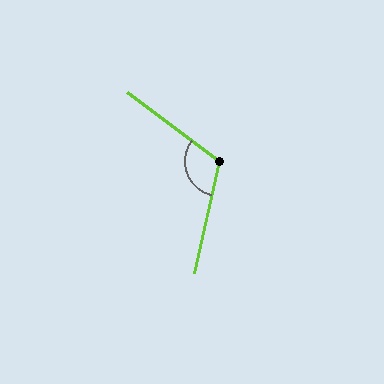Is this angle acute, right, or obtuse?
It is obtuse.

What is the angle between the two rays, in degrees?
Approximately 115 degrees.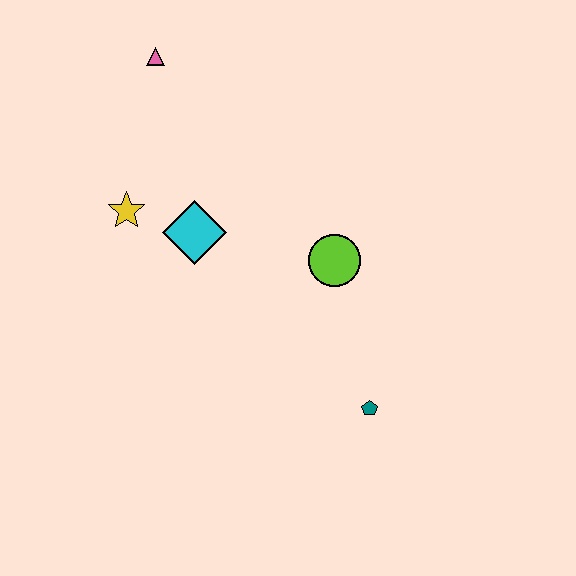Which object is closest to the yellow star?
The cyan diamond is closest to the yellow star.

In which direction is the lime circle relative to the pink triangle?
The lime circle is below the pink triangle.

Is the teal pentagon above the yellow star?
No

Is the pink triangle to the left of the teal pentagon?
Yes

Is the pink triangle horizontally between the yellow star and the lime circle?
Yes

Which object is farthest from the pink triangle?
The teal pentagon is farthest from the pink triangle.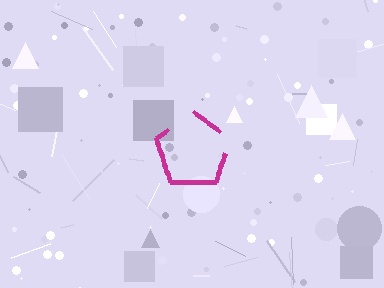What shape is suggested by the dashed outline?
The dashed outline suggests a pentagon.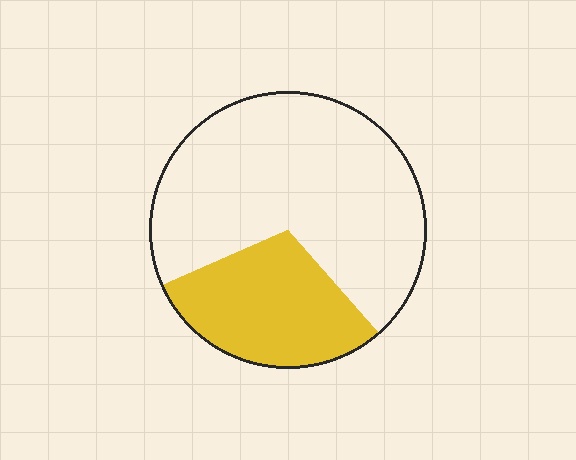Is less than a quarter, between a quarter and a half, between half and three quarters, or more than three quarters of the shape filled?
Between a quarter and a half.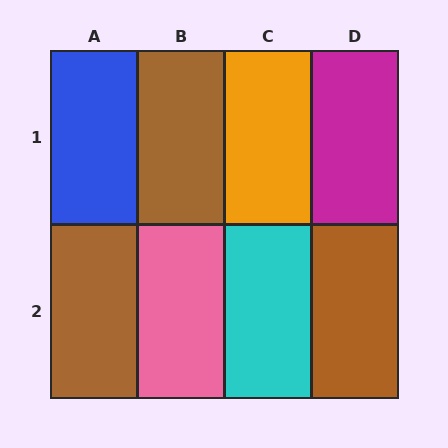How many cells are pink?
1 cell is pink.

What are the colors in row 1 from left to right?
Blue, brown, orange, magenta.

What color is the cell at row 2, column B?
Pink.